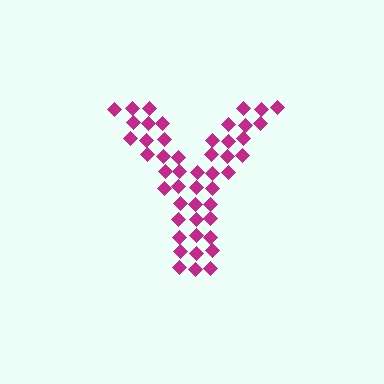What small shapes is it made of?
It is made of small diamonds.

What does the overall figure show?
The overall figure shows the letter Y.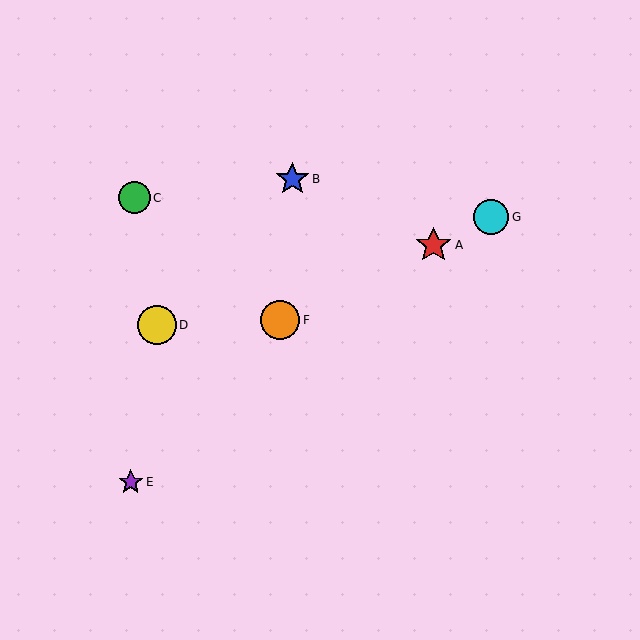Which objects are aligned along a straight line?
Objects A, F, G are aligned along a straight line.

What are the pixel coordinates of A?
Object A is at (434, 245).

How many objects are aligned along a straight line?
3 objects (A, F, G) are aligned along a straight line.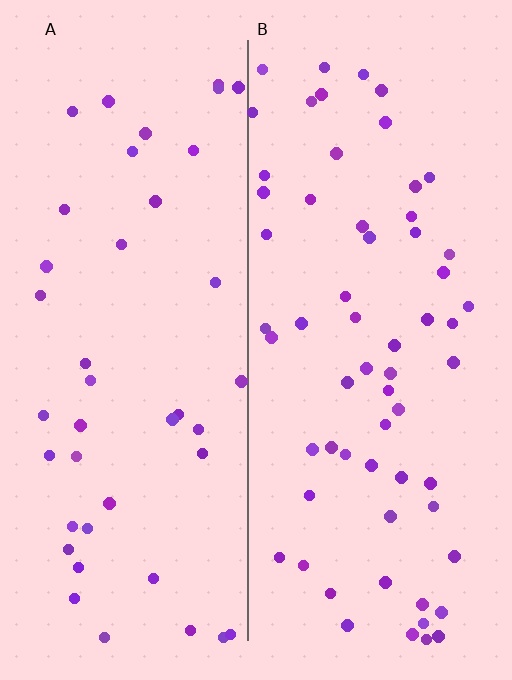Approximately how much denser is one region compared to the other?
Approximately 1.5× — region B over region A.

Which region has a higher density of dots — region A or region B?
B (the right).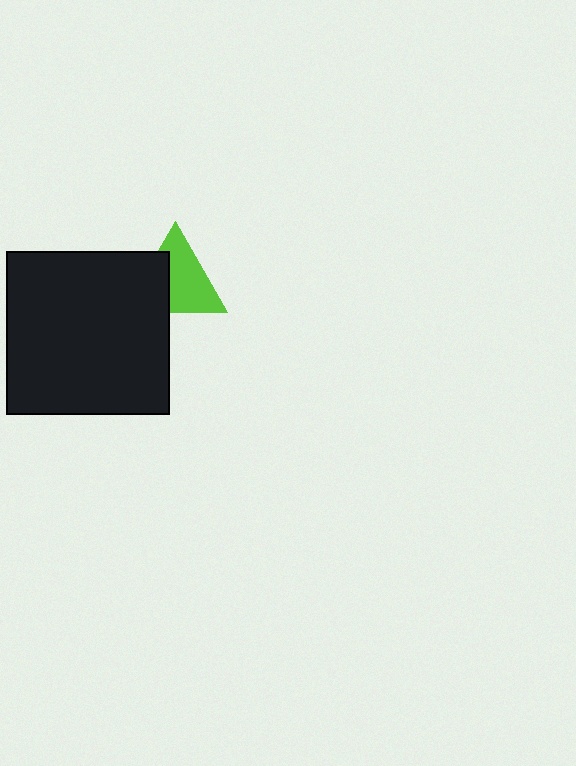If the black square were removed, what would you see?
You would see the complete lime triangle.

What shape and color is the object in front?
The object in front is a black square.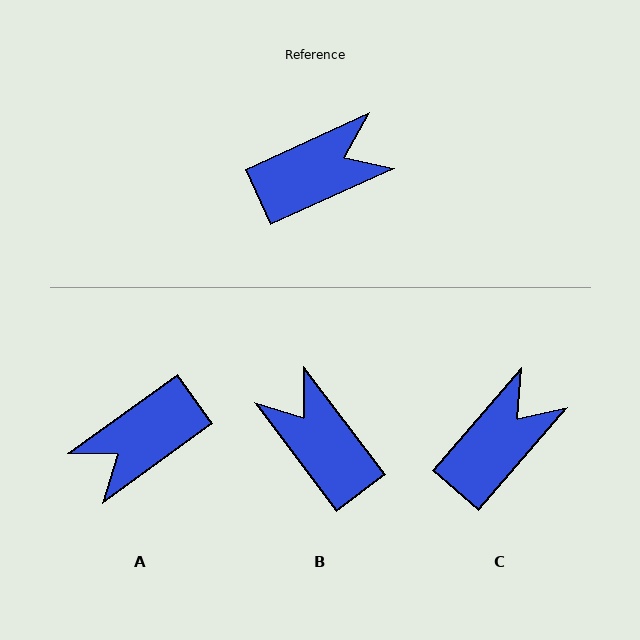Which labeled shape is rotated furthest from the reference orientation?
A, about 169 degrees away.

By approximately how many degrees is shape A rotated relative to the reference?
Approximately 169 degrees clockwise.